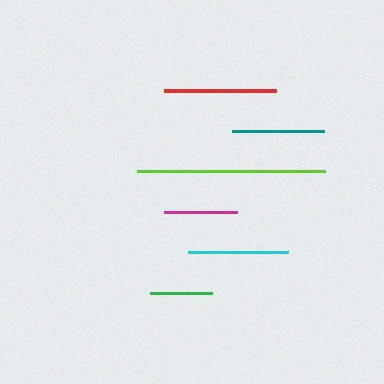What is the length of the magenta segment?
The magenta segment is approximately 73 pixels long.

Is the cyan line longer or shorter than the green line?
The cyan line is longer than the green line.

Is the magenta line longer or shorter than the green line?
The magenta line is longer than the green line.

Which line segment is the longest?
The lime line is the longest at approximately 188 pixels.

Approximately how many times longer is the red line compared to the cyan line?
The red line is approximately 1.1 times the length of the cyan line.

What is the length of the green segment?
The green segment is approximately 62 pixels long.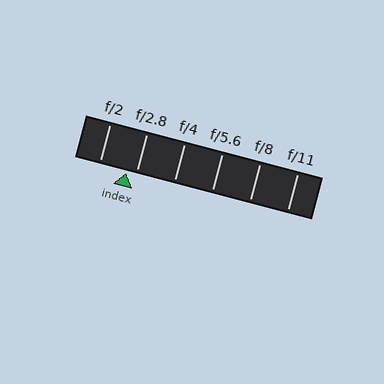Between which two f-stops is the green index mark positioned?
The index mark is between f/2 and f/2.8.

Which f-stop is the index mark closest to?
The index mark is closest to f/2.8.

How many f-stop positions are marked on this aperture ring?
There are 6 f-stop positions marked.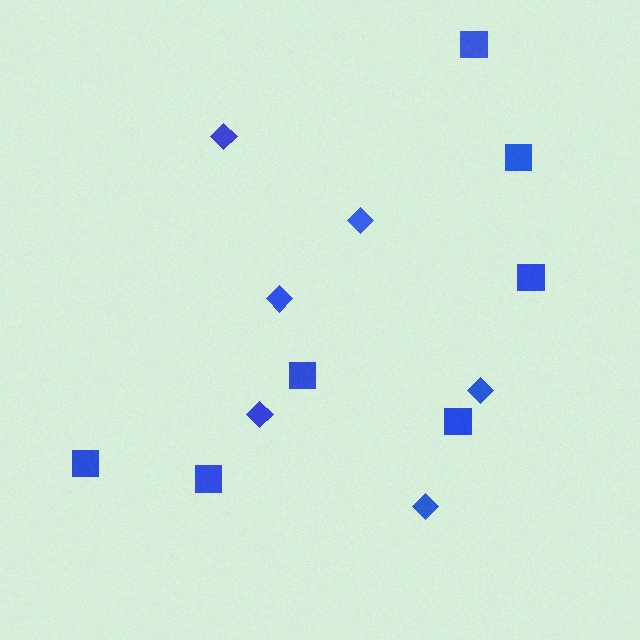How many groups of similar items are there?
There are 2 groups: one group of squares (7) and one group of diamonds (6).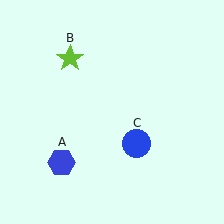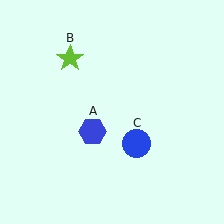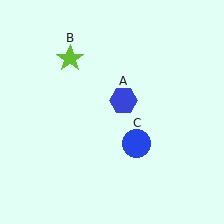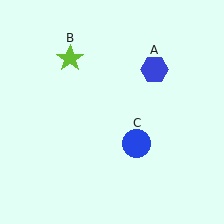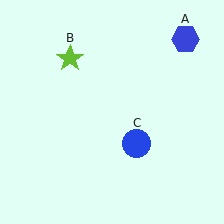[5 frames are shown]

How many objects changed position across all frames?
1 object changed position: blue hexagon (object A).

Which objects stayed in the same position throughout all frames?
Lime star (object B) and blue circle (object C) remained stationary.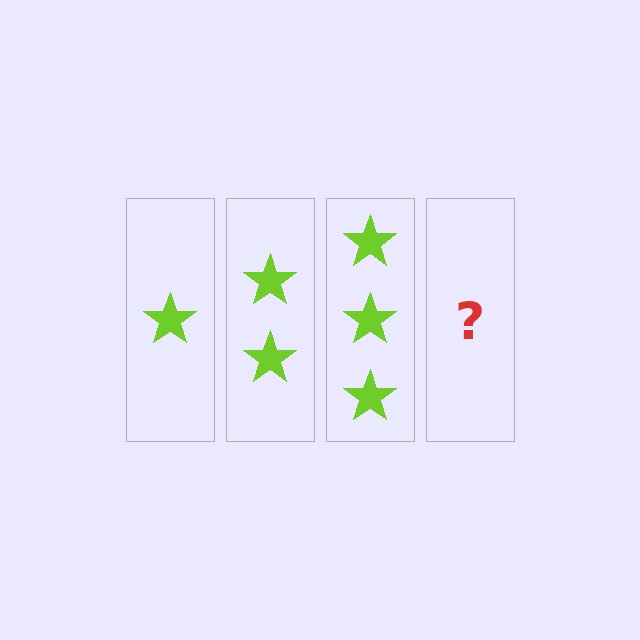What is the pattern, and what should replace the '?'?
The pattern is that each step adds one more star. The '?' should be 4 stars.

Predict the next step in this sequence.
The next step is 4 stars.